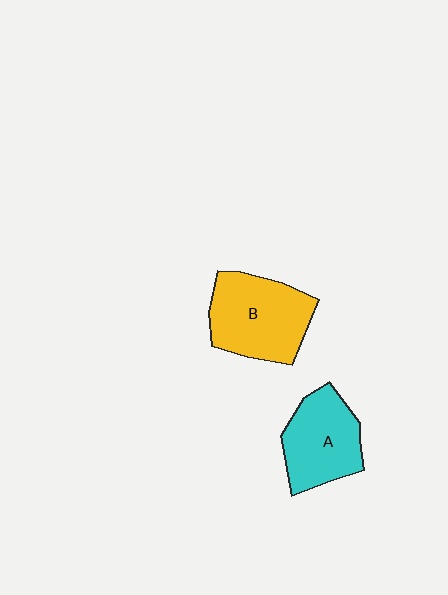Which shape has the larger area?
Shape B (yellow).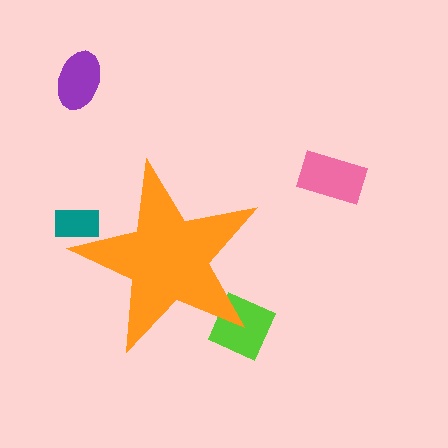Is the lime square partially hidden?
Yes, the lime square is partially hidden behind the orange star.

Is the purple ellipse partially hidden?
No, the purple ellipse is fully visible.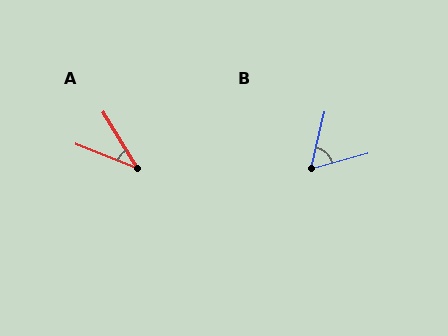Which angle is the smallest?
A, at approximately 36 degrees.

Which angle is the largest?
B, at approximately 61 degrees.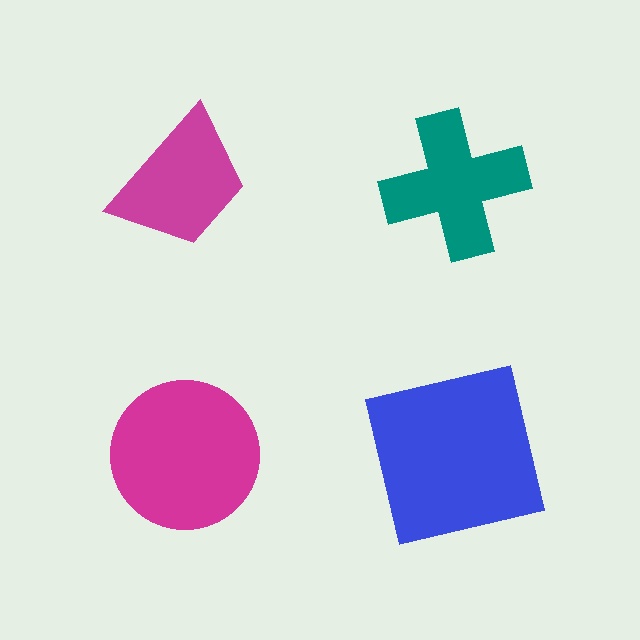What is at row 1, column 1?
A magenta trapezoid.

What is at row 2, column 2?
A blue square.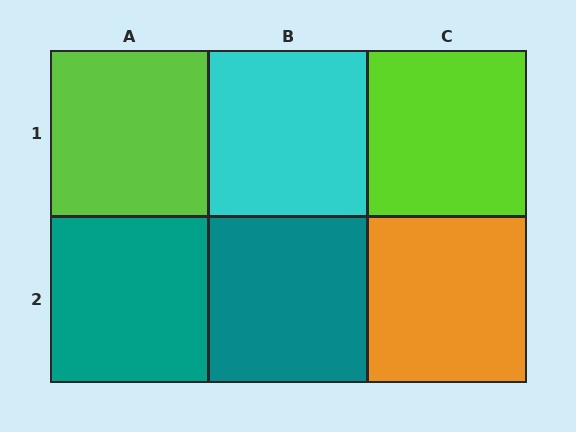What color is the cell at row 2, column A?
Teal.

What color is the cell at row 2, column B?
Teal.